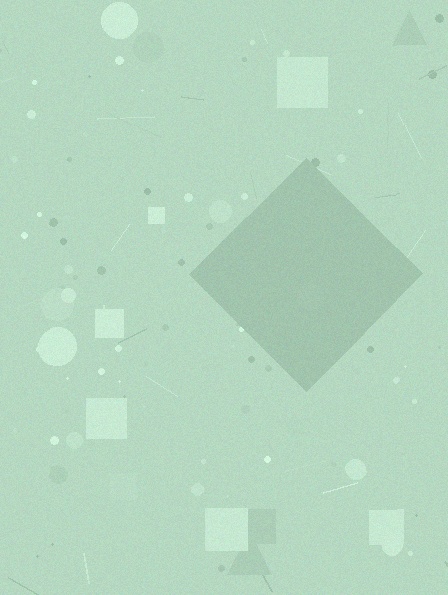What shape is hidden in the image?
A diamond is hidden in the image.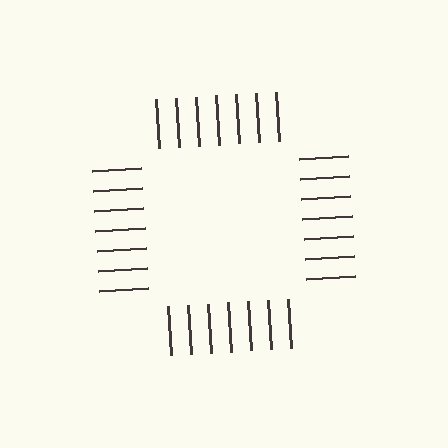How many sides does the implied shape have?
4 sides — the line-ends trace a square.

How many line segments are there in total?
28 — 7 along each of the 4 edges.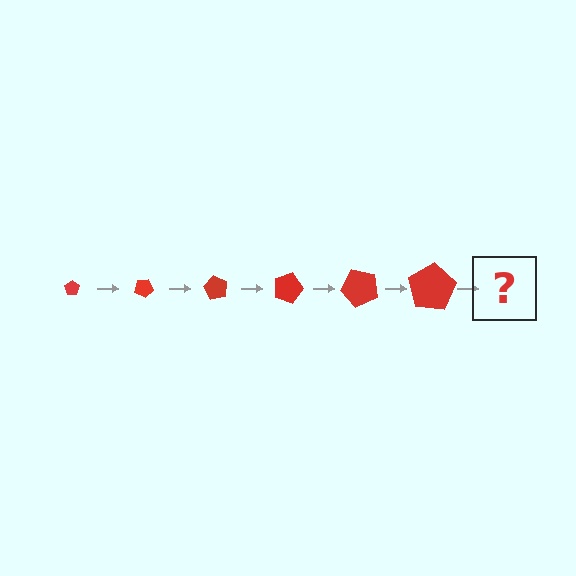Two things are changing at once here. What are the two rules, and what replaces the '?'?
The two rules are that the pentagon grows larger each step and it rotates 30 degrees each step. The '?' should be a pentagon, larger than the previous one and rotated 180 degrees from the start.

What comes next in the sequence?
The next element should be a pentagon, larger than the previous one and rotated 180 degrees from the start.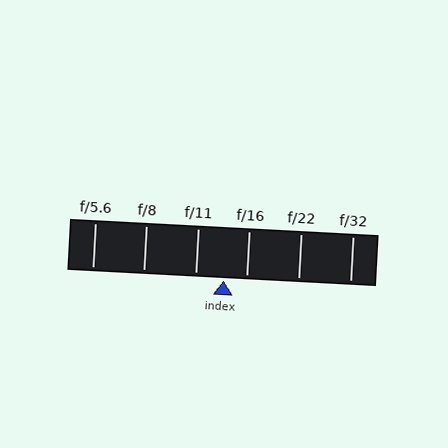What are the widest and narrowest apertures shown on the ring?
The widest aperture shown is f/5.6 and the narrowest is f/32.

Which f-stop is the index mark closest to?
The index mark is closest to f/16.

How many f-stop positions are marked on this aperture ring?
There are 6 f-stop positions marked.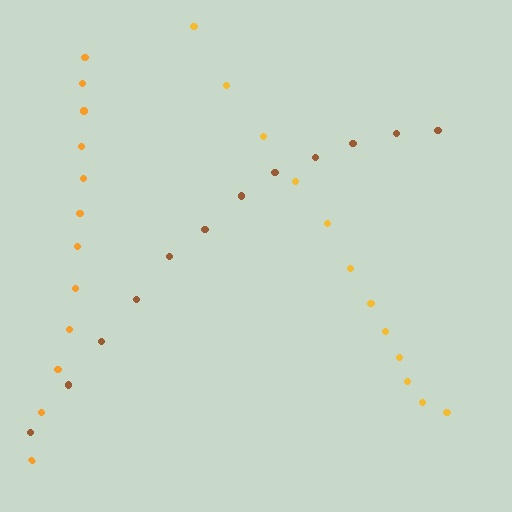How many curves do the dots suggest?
There are 3 distinct paths.